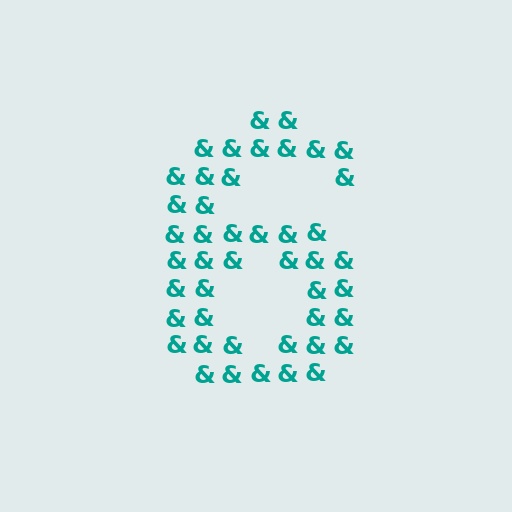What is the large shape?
The large shape is the digit 6.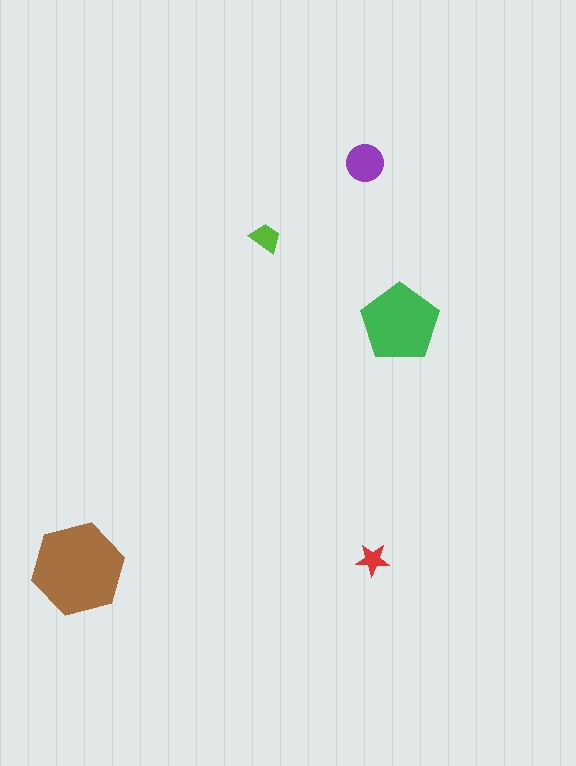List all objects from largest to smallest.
The brown hexagon, the green pentagon, the purple circle, the lime trapezoid, the red star.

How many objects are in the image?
There are 5 objects in the image.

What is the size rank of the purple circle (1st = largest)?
3rd.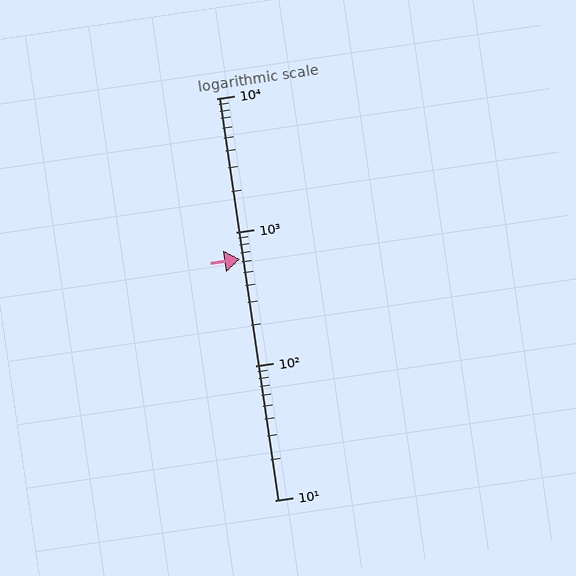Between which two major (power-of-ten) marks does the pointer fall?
The pointer is between 100 and 1000.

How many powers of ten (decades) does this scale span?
The scale spans 3 decades, from 10 to 10000.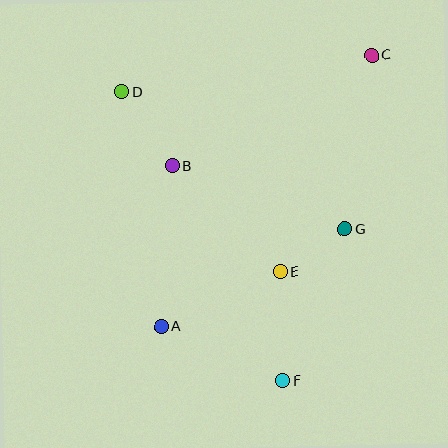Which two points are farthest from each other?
Points A and C are farthest from each other.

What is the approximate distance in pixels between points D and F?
The distance between D and F is approximately 331 pixels.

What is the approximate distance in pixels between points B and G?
The distance between B and G is approximately 184 pixels.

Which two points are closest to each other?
Points E and G are closest to each other.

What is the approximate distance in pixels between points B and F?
The distance between B and F is approximately 242 pixels.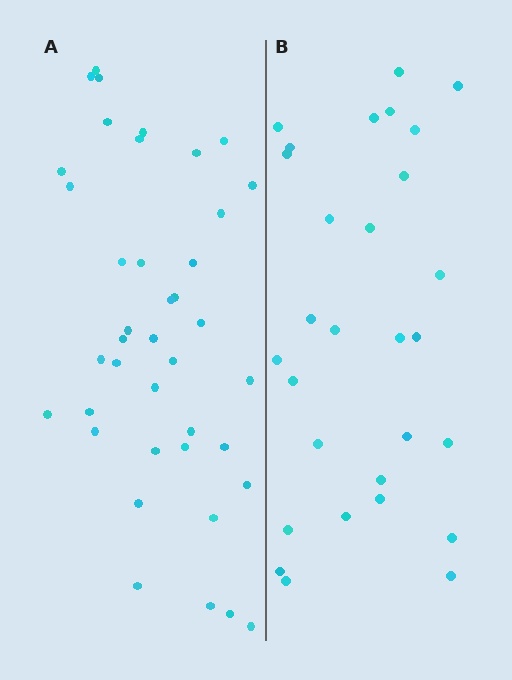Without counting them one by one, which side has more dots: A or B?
Region A (the left region) has more dots.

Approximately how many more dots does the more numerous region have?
Region A has roughly 12 or so more dots than region B.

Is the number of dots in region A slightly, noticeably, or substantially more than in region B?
Region A has noticeably more, but not dramatically so. The ratio is roughly 1.4 to 1.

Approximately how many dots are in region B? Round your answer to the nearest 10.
About 30 dots. (The exact count is 29, which rounds to 30.)